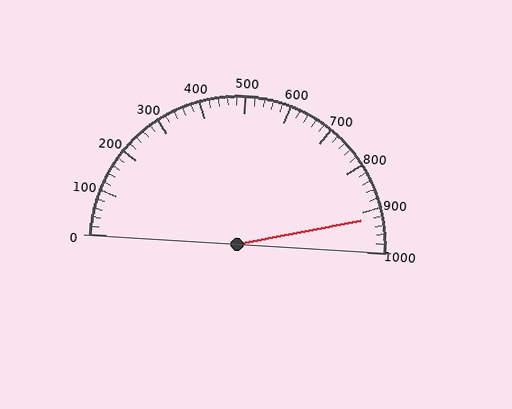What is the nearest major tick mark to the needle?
The nearest major tick mark is 900.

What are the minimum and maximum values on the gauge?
The gauge ranges from 0 to 1000.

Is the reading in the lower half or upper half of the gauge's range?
The reading is in the upper half of the range (0 to 1000).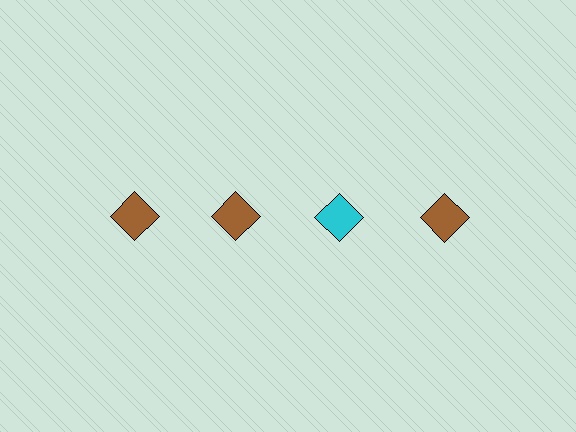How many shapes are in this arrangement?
There are 4 shapes arranged in a grid pattern.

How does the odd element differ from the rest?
It has a different color: cyan instead of brown.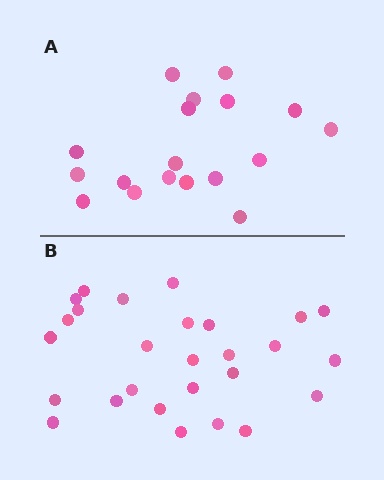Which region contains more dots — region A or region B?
Region B (the bottom region) has more dots.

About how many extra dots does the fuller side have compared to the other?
Region B has roughly 8 or so more dots than region A.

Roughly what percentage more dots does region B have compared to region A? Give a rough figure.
About 50% more.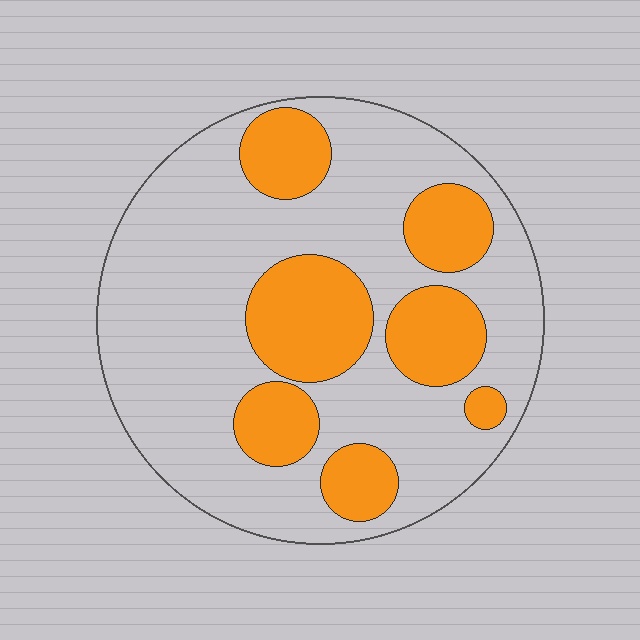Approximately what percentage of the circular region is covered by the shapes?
Approximately 30%.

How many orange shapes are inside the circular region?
7.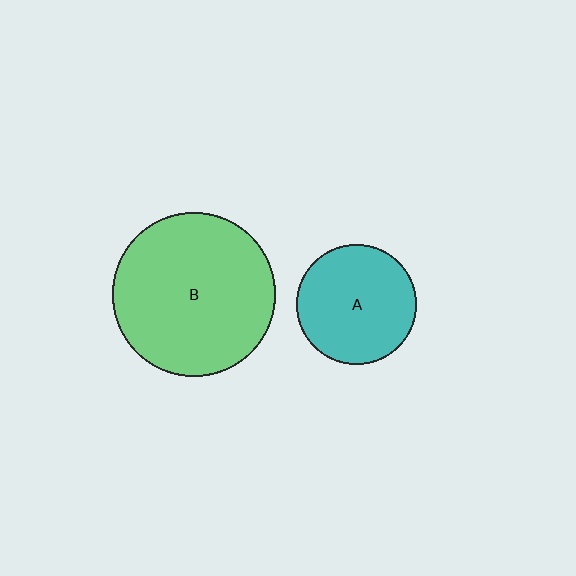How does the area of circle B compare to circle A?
Approximately 1.9 times.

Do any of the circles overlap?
No, none of the circles overlap.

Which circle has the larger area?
Circle B (green).